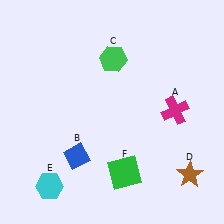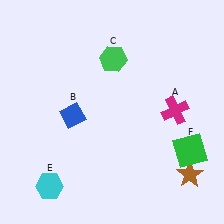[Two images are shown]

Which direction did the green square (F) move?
The green square (F) moved right.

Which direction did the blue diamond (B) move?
The blue diamond (B) moved up.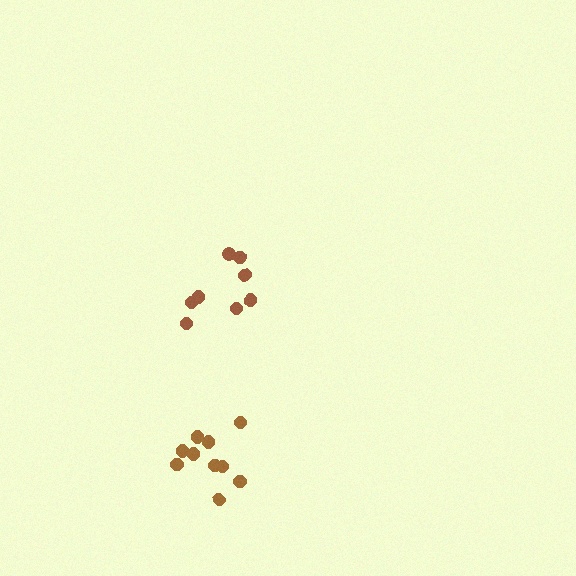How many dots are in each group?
Group 1: 8 dots, Group 2: 10 dots (18 total).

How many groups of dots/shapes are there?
There are 2 groups.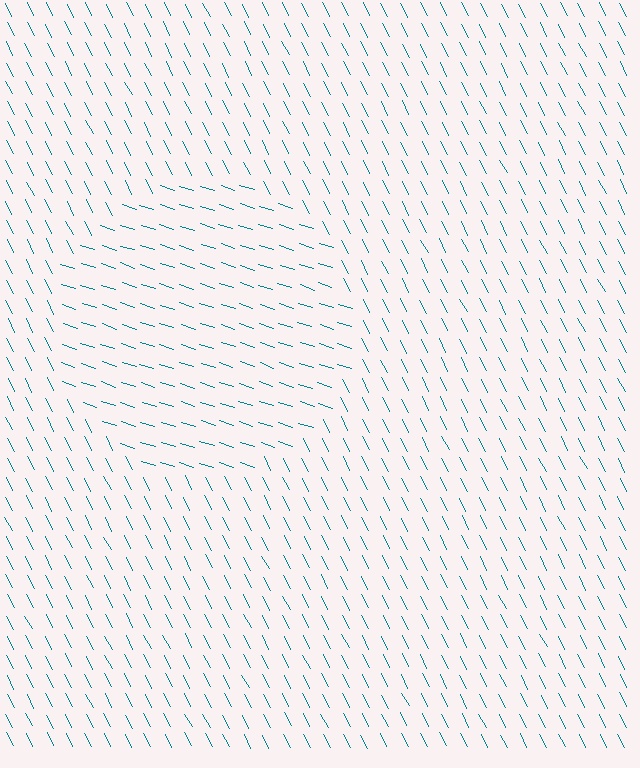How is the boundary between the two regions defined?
The boundary is defined purely by a change in line orientation (approximately 45 degrees difference). All lines are the same color and thickness.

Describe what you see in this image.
The image is filled with small teal line segments. A circle region in the image has lines oriented differently from the surrounding lines, creating a visible texture boundary.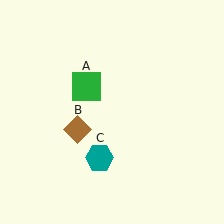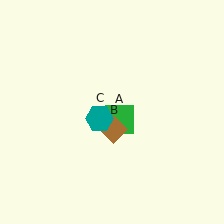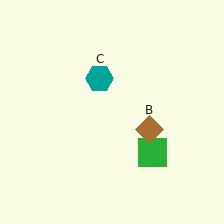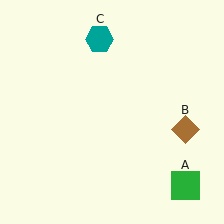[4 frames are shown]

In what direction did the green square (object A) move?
The green square (object A) moved down and to the right.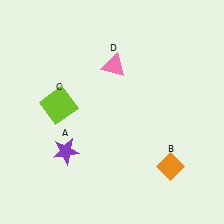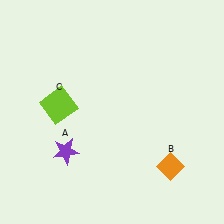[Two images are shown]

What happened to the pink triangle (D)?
The pink triangle (D) was removed in Image 2. It was in the top-right area of Image 1.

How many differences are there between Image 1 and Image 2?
There is 1 difference between the two images.